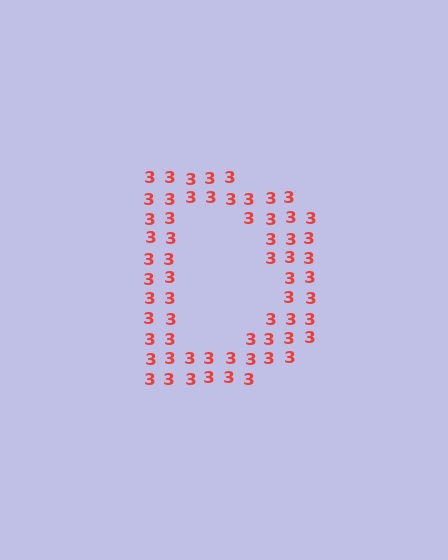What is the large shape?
The large shape is the letter D.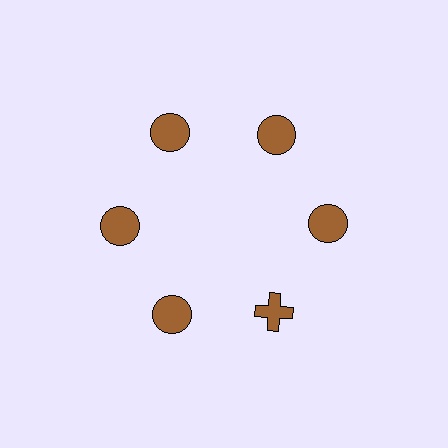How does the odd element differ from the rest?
It has a different shape: cross instead of circle.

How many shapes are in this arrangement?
There are 6 shapes arranged in a ring pattern.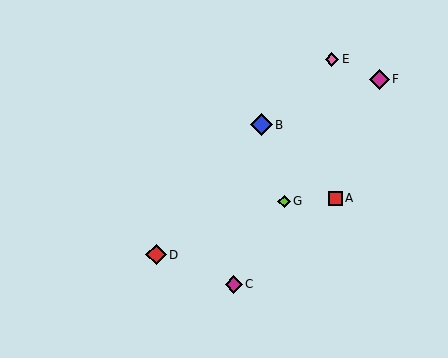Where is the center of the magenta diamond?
The center of the magenta diamond is at (379, 79).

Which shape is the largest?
The blue diamond (labeled B) is the largest.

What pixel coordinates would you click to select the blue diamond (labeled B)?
Click at (261, 125) to select the blue diamond B.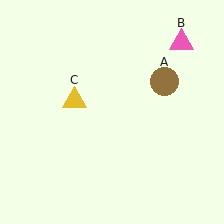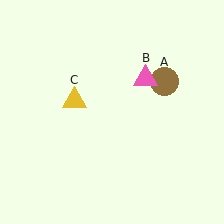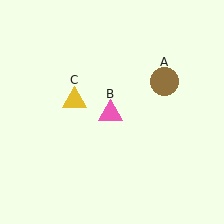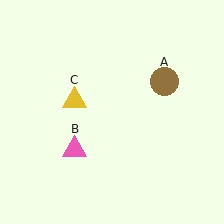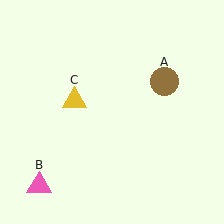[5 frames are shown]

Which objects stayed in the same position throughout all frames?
Brown circle (object A) and yellow triangle (object C) remained stationary.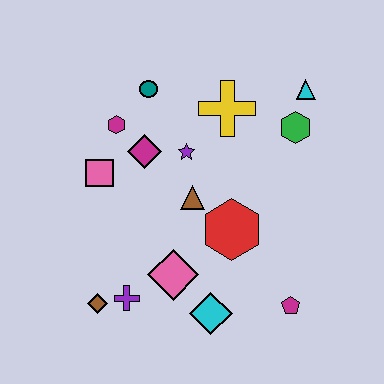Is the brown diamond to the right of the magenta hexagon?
No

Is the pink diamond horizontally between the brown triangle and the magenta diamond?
Yes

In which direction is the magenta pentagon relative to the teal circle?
The magenta pentagon is below the teal circle.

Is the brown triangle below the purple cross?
No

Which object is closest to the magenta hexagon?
The magenta diamond is closest to the magenta hexagon.